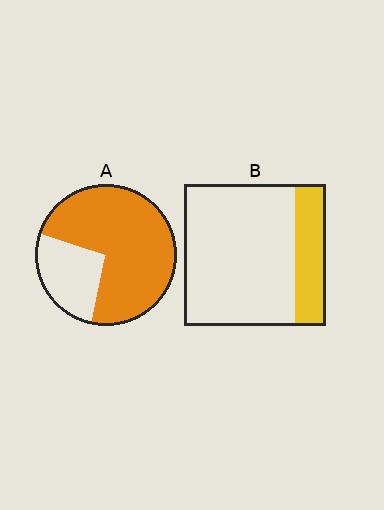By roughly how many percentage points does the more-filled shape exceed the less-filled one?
By roughly 50 percentage points (A over B).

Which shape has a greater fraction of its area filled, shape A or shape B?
Shape A.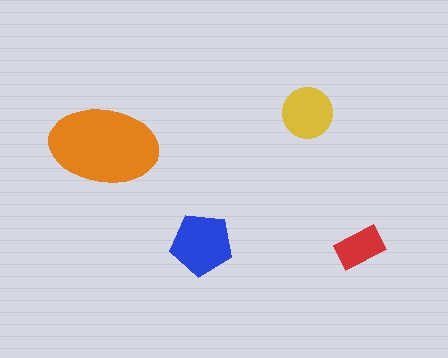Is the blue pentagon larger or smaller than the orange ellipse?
Smaller.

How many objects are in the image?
There are 4 objects in the image.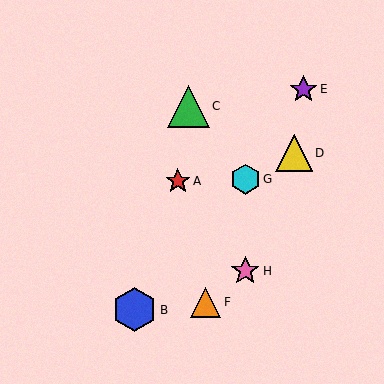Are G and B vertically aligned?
No, G is at x≈245 and B is at x≈135.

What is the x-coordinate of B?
Object B is at x≈135.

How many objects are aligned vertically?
2 objects (G, H) are aligned vertically.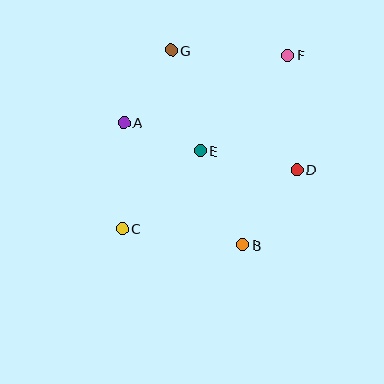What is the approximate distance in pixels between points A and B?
The distance between A and B is approximately 170 pixels.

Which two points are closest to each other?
Points A and E are closest to each other.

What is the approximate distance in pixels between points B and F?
The distance between B and F is approximately 195 pixels.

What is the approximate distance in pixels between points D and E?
The distance between D and E is approximately 99 pixels.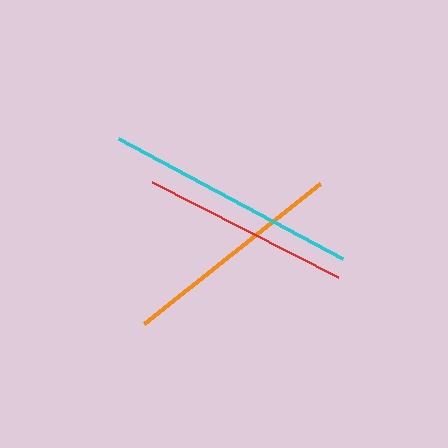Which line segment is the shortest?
The red line is the shortest at approximately 208 pixels.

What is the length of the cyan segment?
The cyan segment is approximately 254 pixels long.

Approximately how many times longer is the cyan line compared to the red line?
The cyan line is approximately 1.2 times the length of the red line.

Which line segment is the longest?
The cyan line is the longest at approximately 254 pixels.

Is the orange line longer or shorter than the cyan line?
The cyan line is longer than the orange line.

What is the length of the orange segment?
The orange segment is approximately 225 pixels long.